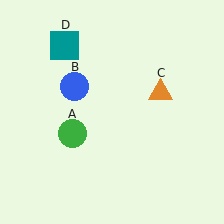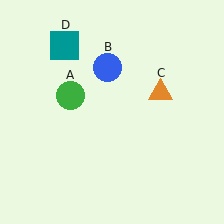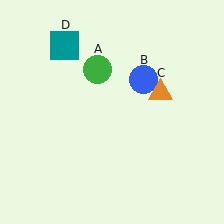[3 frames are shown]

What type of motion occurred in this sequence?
The green circle (object A), blue circle (object B) rotated clockwise around the center of the scene.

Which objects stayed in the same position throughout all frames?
Orange triangle (object C) and teal square (object D) remained stationary.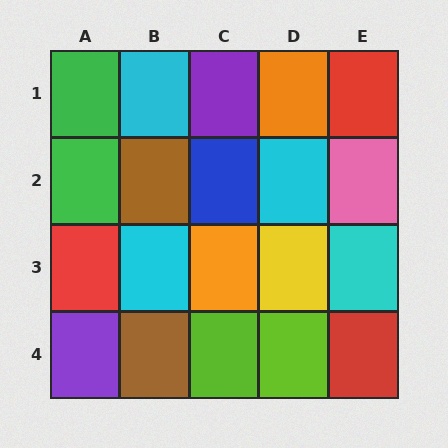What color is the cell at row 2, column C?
Blue.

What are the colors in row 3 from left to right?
Red, cyan, orange, yellow, cyan.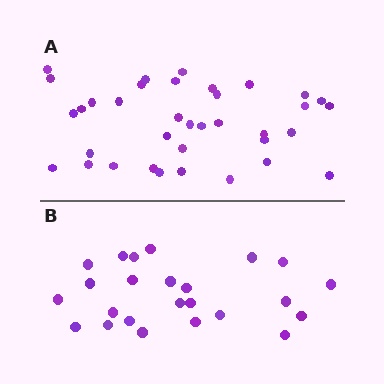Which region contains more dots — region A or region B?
Region A (the top region) has more dots.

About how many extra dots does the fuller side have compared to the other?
Region A has roughly 12 or so more dots than region B.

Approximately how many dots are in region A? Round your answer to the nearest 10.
About 40 dots. (The exact count is 36, which rounds to 40.)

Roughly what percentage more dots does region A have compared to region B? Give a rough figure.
About 50% more.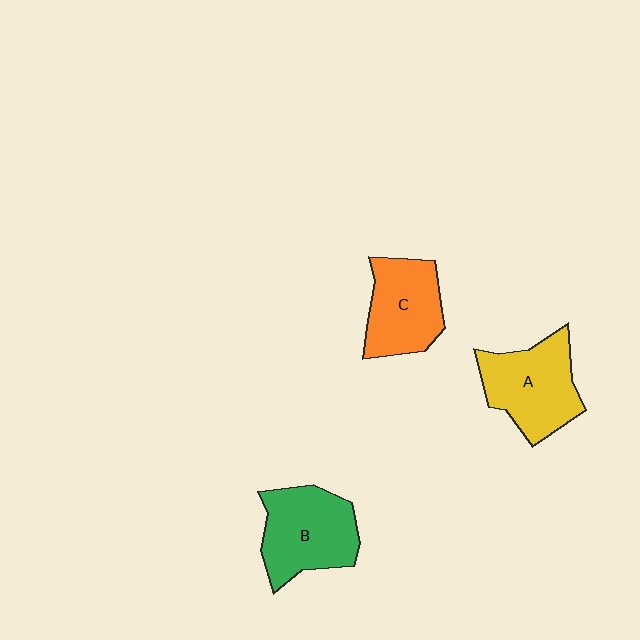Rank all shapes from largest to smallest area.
From largest to smallest: B (green), A (yellow), C (orange).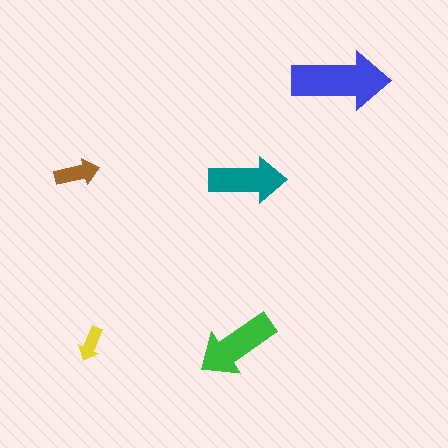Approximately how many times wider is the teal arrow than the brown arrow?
About 1.5 times wider.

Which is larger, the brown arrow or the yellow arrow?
The brown one.